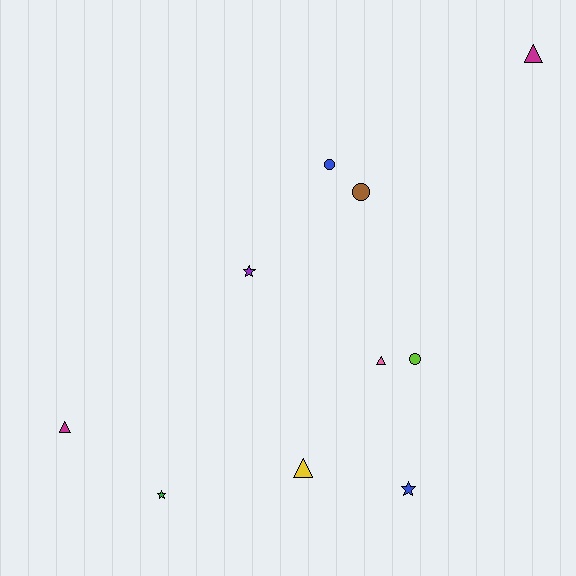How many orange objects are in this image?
There are no orange objects.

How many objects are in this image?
There are 10 objects.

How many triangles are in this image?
There are 4 triangles.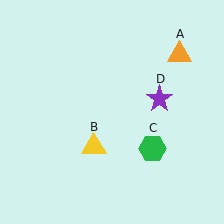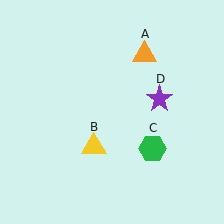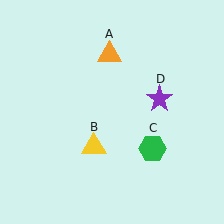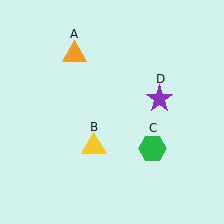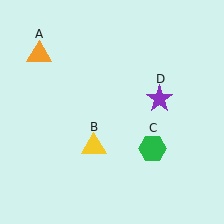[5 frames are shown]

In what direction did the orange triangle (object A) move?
The orange triangle (object A) moved left.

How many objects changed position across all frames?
1 object changed position: orange triangle (object A).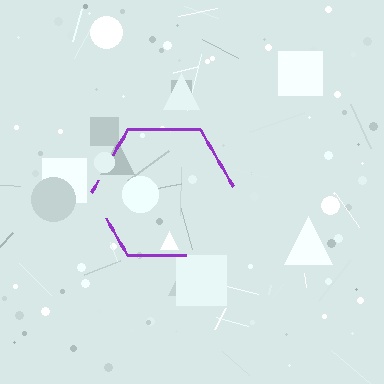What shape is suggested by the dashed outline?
The dashed outline suggests a hexagon.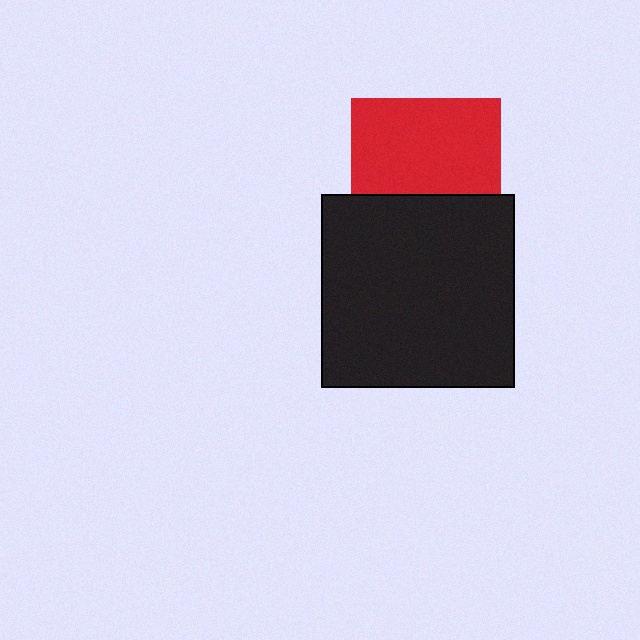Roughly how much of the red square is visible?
About half of it is visible (roughly 64%).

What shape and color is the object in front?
The object in front is a black square.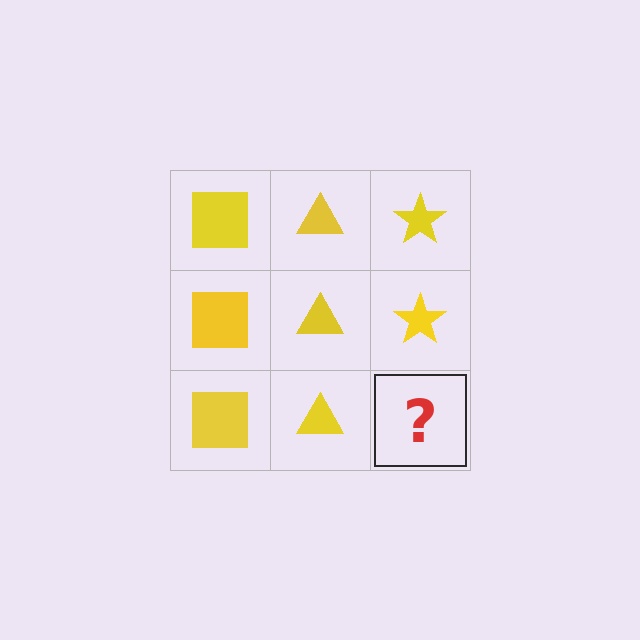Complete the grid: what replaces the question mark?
The question mark should be replaced with a yellow star.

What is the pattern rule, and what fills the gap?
The rule is that each column has a consistent shape. The gap should be filled with a yellow star.